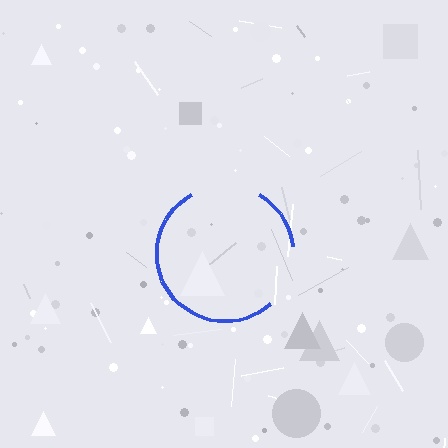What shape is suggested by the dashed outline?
The dashed outline suggests a circle.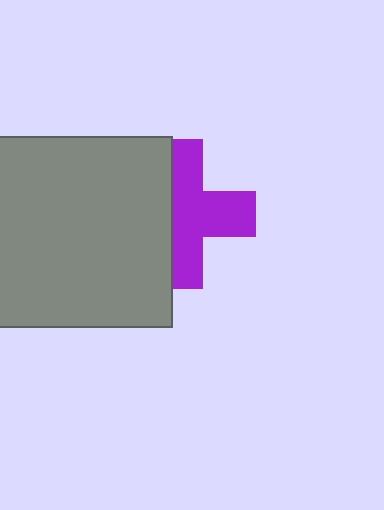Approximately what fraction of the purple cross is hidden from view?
Roughly 41% of the purple cross is hidden behind the gray square.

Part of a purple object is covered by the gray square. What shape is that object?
It is a cross.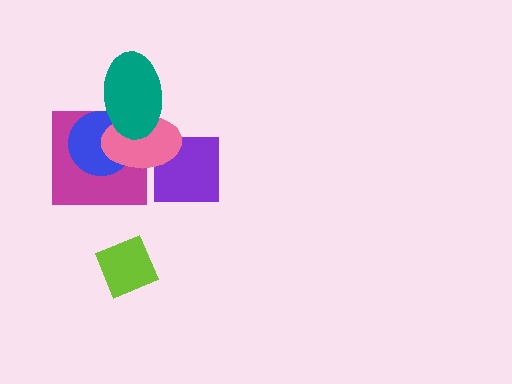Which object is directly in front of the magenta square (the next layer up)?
The blue circle is directly in front of the magenta square.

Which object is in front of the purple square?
The pink ellipse is in front of the purple square.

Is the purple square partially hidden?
Yes, it is partially covered by another shape.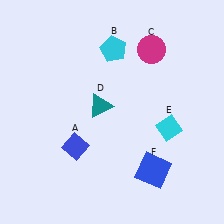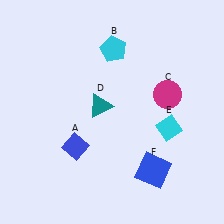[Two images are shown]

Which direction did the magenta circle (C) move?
The magenta circle (C) moved down.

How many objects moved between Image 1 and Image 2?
1 object moved between the two images.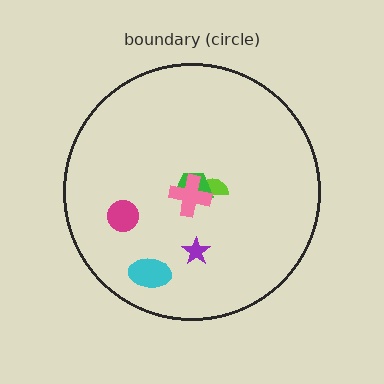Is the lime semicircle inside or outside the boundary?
Inside.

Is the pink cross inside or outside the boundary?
Inside.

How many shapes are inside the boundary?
6 inside, 0 outside.